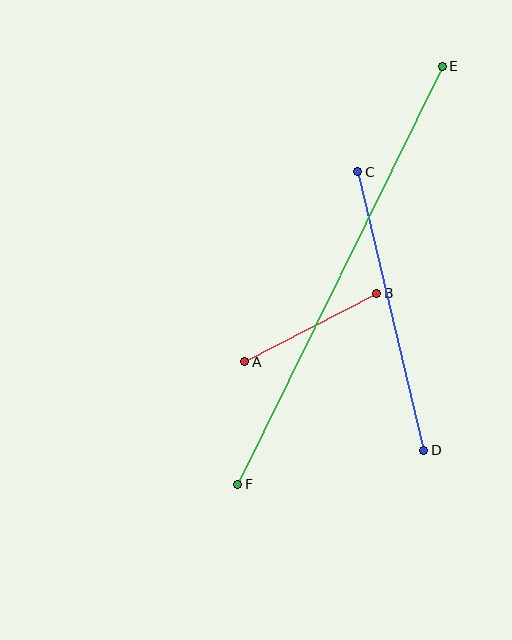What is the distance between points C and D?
The distance is approximately 286 pixels.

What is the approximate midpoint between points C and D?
The midpoint is at approximately (391, 311) pixels.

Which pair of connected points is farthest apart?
Points E and F are farthest apart.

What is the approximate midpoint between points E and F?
The midpoint is at approximately (340, 275) pixels.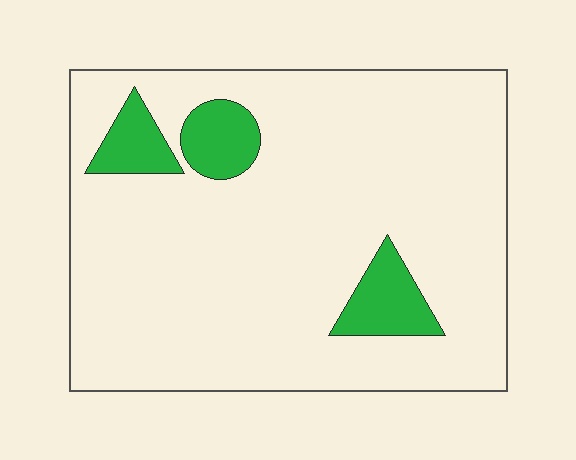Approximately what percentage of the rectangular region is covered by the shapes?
Approximately 10%.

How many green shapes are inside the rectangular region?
3.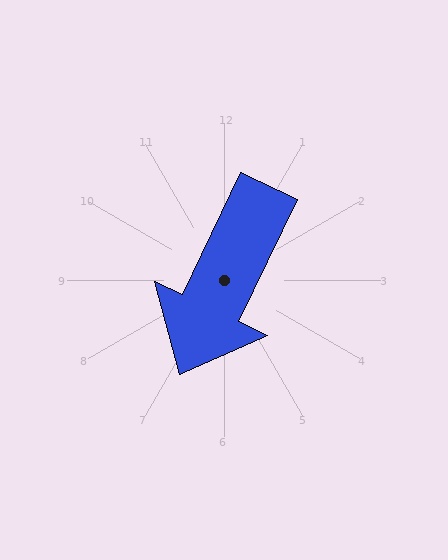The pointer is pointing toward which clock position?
Roughly 7 o'clock.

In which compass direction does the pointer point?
Southwest.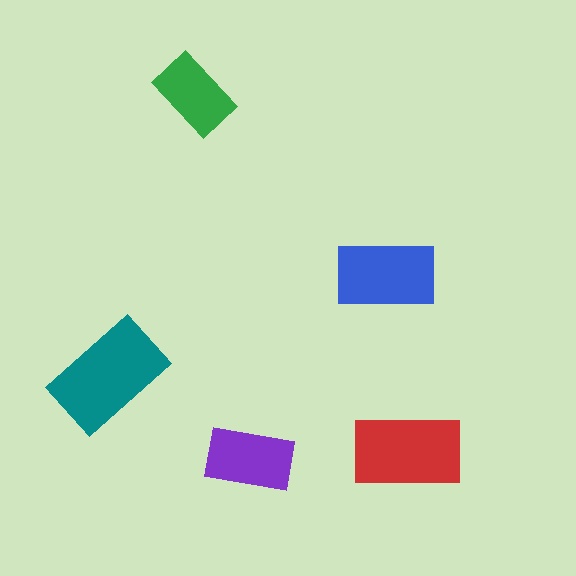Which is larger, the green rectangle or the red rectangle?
The red one.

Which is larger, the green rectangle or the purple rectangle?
The purple one.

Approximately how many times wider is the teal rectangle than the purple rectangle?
About 1.5 times wider.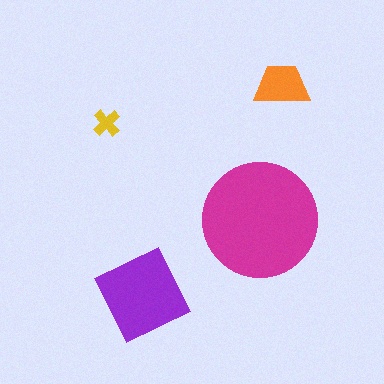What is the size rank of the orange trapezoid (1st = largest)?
3rd.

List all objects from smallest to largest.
The yellow cross, the orange trapezoid, the purple diamond, the magenta circle.